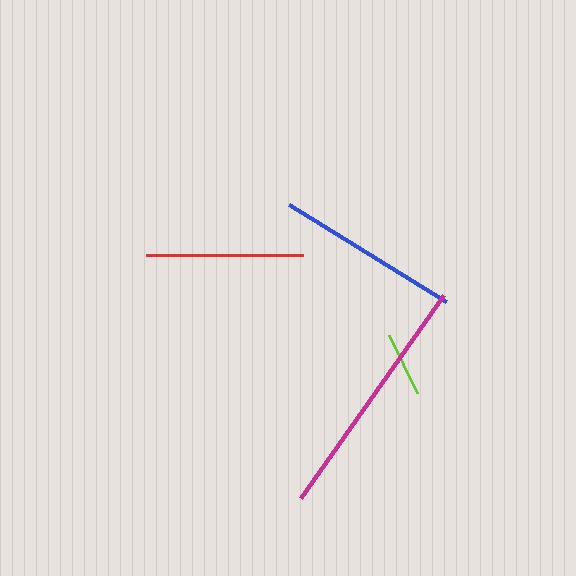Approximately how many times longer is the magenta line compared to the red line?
The magenta line is approximately 1.6 times the length of the red line.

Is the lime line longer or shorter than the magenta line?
The magenta line is longer than the lime line.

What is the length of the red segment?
The red segment is approximately 157 pixels long.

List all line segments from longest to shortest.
From longest to shortest: magenta, blue, red, lime.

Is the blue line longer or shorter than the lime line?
The blue line is longer than the lime line.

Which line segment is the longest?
The magenta line is the longest at approximately 249 pixels.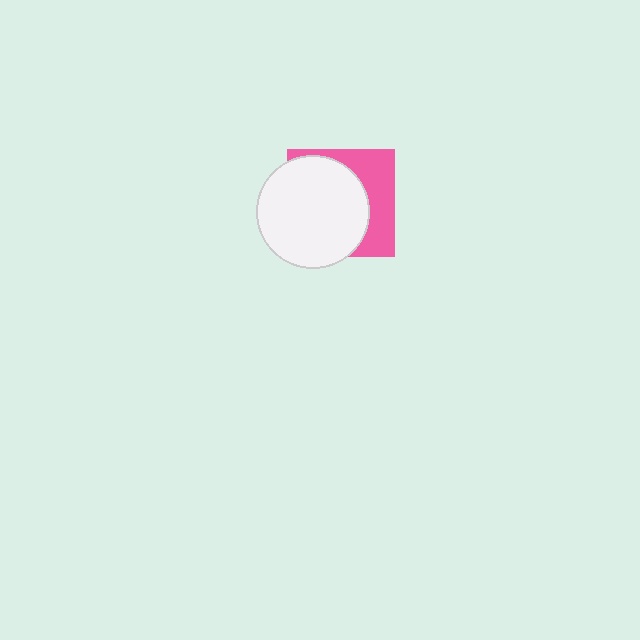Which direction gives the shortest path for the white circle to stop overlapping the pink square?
Moving left gives the shortest separation.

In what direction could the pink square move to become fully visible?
The pink square could move right. That would shift it out from behind the white circle entirely.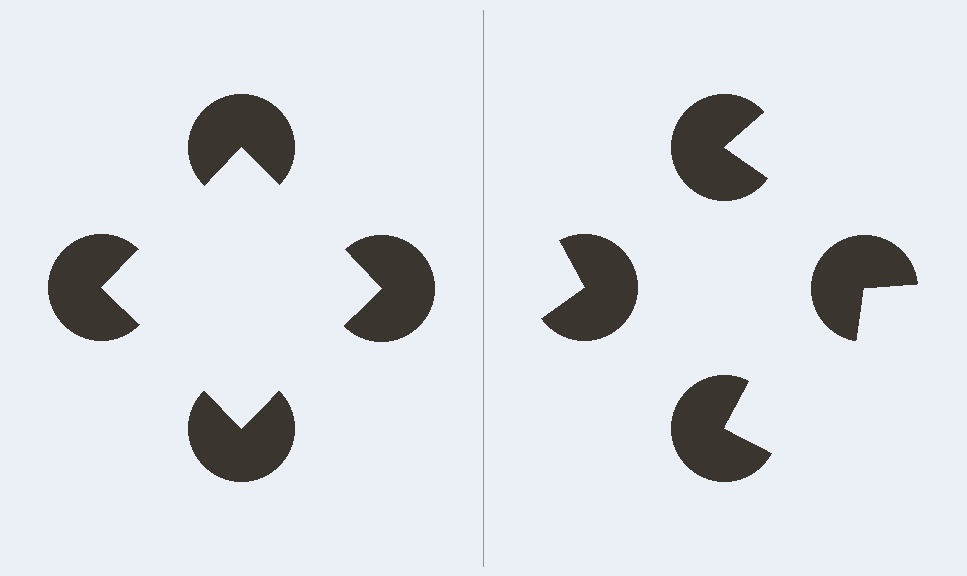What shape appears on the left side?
An illusory square.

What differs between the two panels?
The pac-man discs are positioned identically on both sides; only the wedge orientations differ. On the left they align to a square; on the right they are misaligned.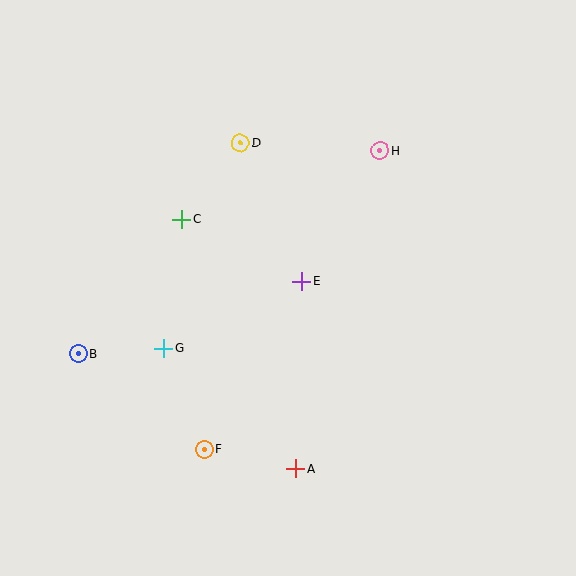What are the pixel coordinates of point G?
Point G is at (164, 348).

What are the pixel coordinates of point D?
Point D is at (240, 143).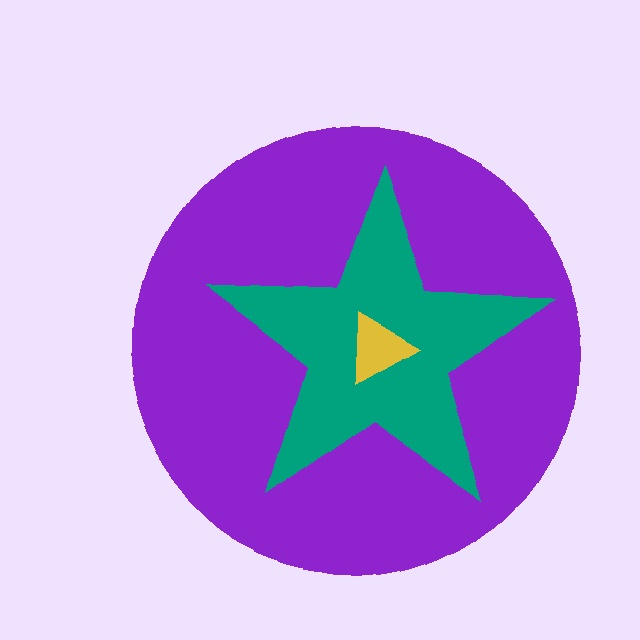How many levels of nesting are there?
3.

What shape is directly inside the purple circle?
The teal star.